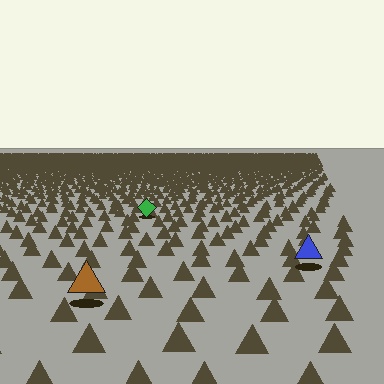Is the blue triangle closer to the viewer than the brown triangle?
No. The brown triangle is closer — you can tell from the texture gradient: the ground texture is coarser near it.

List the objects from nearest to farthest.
From nearest to farthest: the brown triangle, the blue triangle, the green diamond.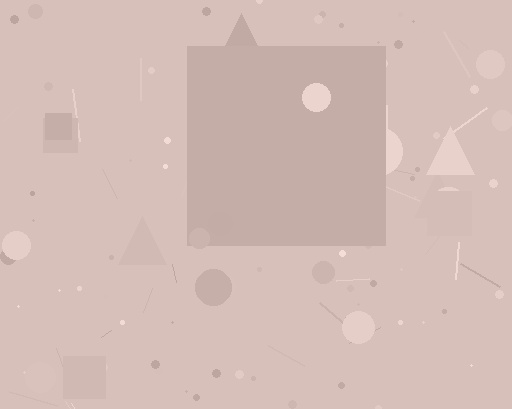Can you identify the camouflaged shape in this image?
The camouflaged shape is a square.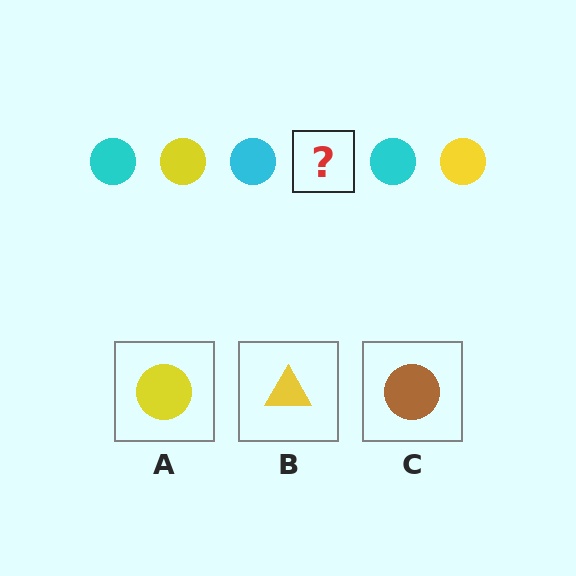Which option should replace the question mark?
Option A.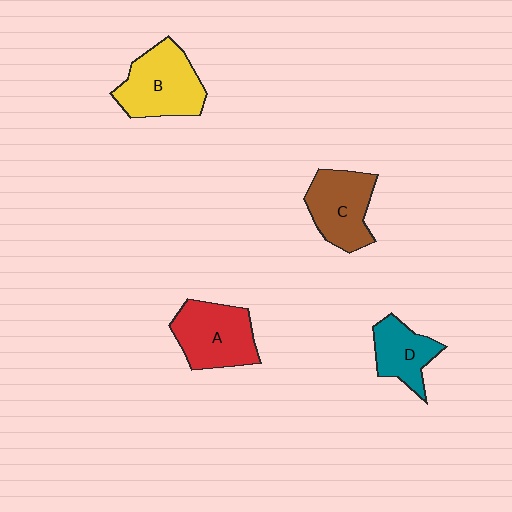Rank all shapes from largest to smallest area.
From largest to smallest: B (yellow), A (red), C (brown), D (teal).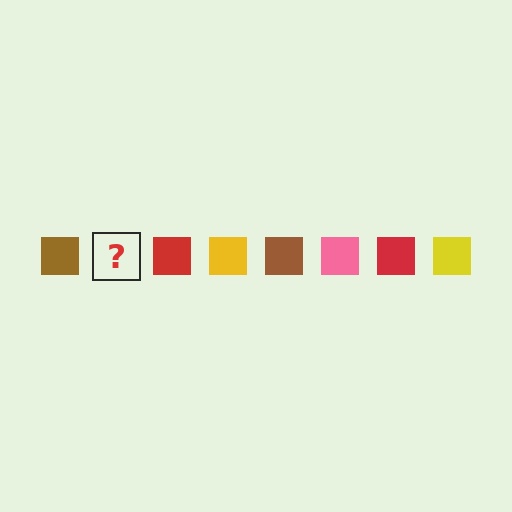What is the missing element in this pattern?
The missing element is a pink square.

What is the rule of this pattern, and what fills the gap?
The rule is that the pattern cycles through brown, pink, red, yellow squares. The gap should be filled with a pink square.